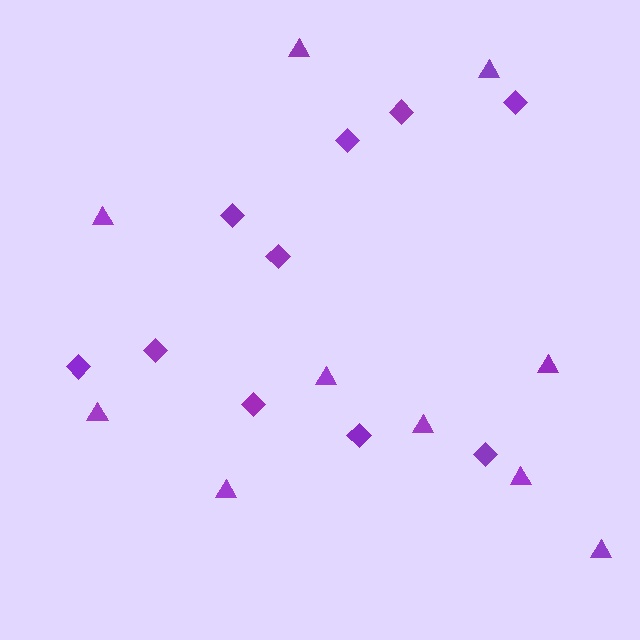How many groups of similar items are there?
There are 2 groups: one group of diamonds (10) and one group of triangles (10).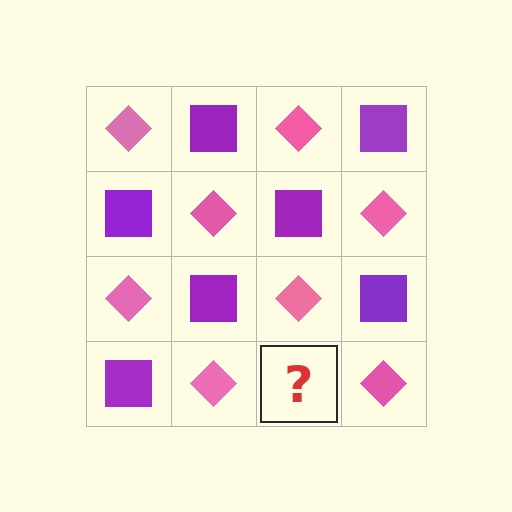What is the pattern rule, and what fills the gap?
The rule is that it alternates pink diamond and purple square in a checkerboard pattern. The gap should be filled with a purple square.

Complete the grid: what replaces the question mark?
The question mark should be replaced with a purple square.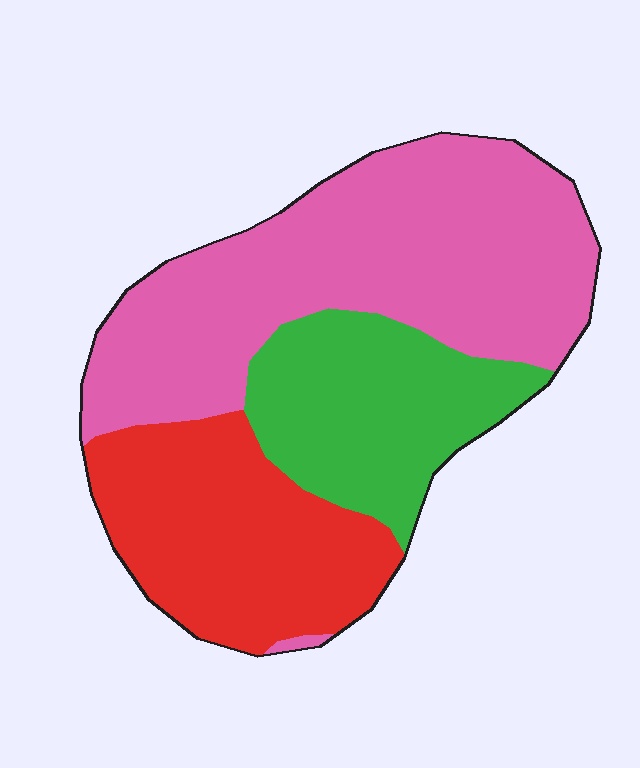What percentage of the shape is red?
Red covers 28% of the shape.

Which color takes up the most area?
Pink, at roughly 50%.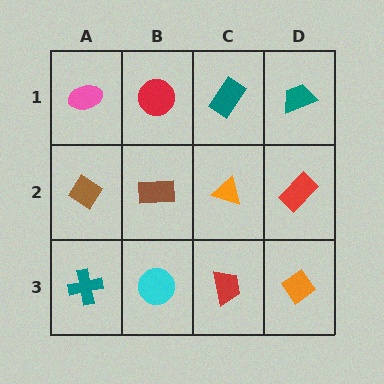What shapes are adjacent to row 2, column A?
A pink ellipse (row 1, column A), a teal cross (row 3, column A), a brown rectangle (row 2, column B).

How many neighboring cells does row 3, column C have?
3.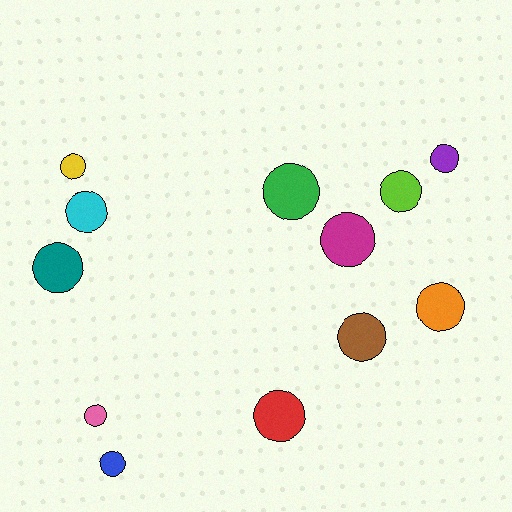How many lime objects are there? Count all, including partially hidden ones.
There is 1 lime object.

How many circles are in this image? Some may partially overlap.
There are 12 circles.